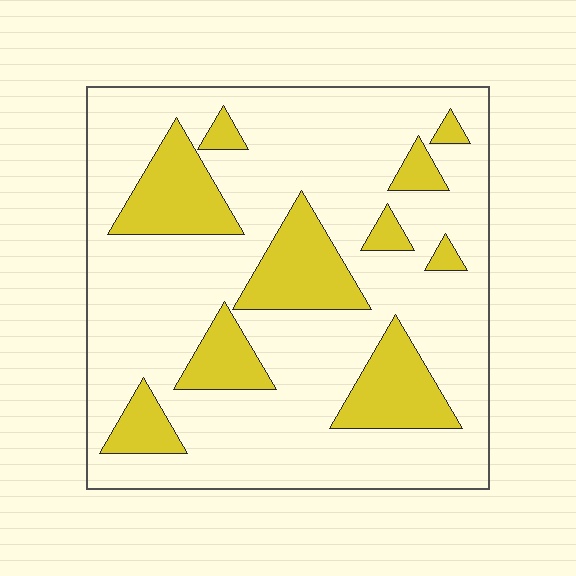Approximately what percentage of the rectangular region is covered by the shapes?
Approximately 25%.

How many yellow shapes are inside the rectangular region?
10.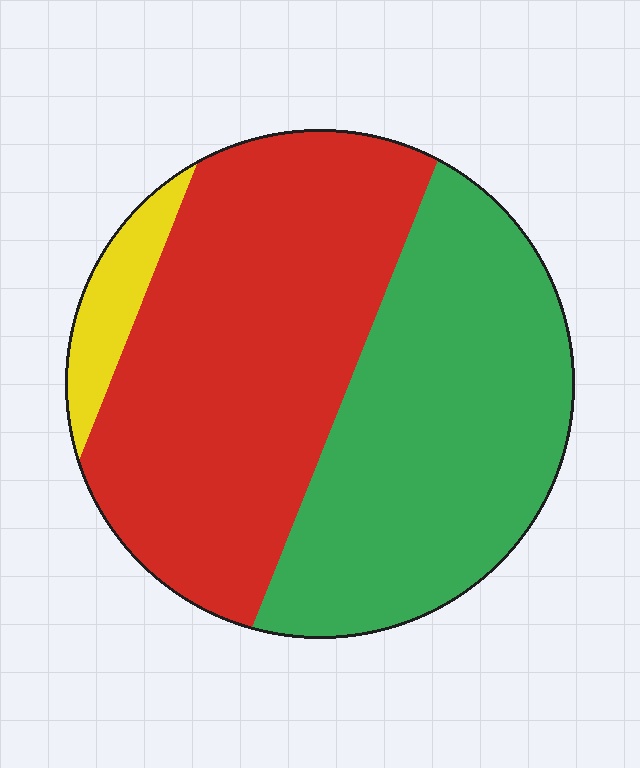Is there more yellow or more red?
Red.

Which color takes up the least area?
Yellow, at roughly 5%.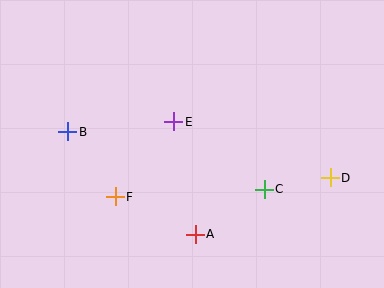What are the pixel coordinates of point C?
Point C is at (264, 189).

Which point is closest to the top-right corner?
Point D is closest to the top-right corner.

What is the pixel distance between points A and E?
The distance between A and E is 114 pixels.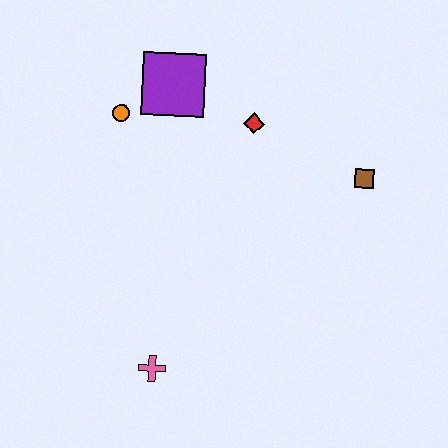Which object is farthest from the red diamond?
The pink cross is farthest from the red diamond.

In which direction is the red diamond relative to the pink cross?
The red diamond is above the pink cross.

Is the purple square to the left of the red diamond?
Yes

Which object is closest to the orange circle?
The purple square is closest to the orange circle.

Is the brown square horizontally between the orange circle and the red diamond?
No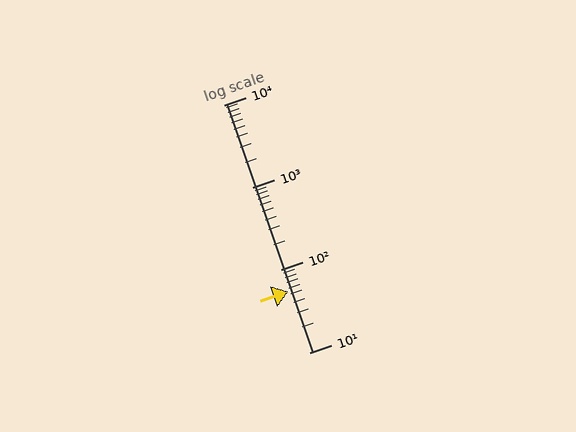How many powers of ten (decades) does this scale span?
The scale spans 3 decades, from 10 to 10000.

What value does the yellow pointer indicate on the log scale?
The pointer indicates approximately 55.